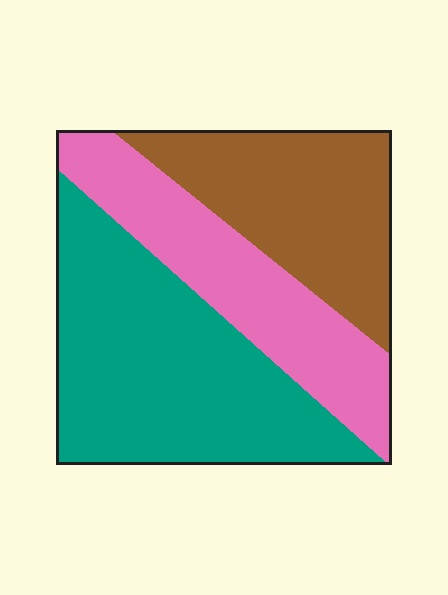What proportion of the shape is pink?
Pink covers around 30% of the shape.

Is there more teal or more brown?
Teal.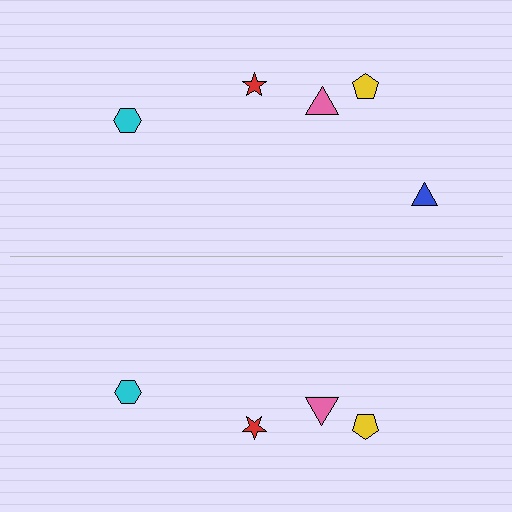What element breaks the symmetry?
A blue triangle is missing from the bottom side.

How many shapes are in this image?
There are 9 shapes in this image.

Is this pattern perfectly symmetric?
No, the pattern is not perfectly symmetric. A blue triangle is missing from the bottom side.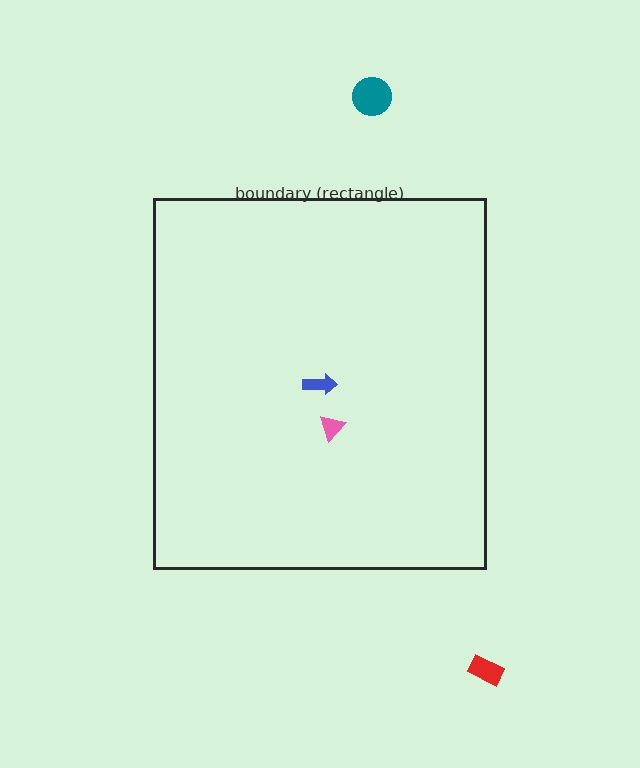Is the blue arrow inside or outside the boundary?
Inside.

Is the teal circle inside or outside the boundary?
Outside.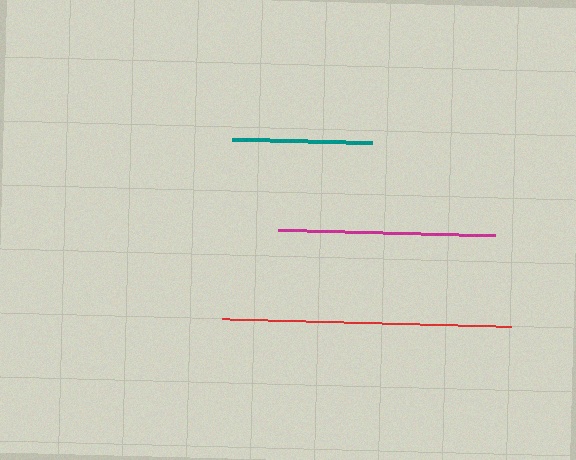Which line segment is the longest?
The red line is the longest at approximately 289 pixels.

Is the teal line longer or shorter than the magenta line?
The magenta line is longer than the teal line.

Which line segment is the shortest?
The teal line is the shortest at approximately 140 pixels.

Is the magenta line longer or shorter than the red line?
The red line is longer than the magenta line.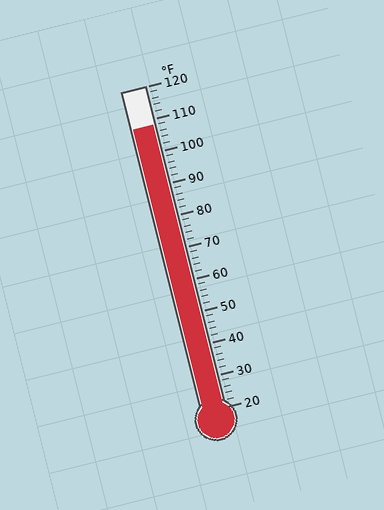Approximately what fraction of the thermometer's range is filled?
The thermometer is filled to approximately 90% of its range.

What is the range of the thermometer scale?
The thermometer scale ranges from 20°F to 120°F.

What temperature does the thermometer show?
The thermometer shows approximately 108°F.